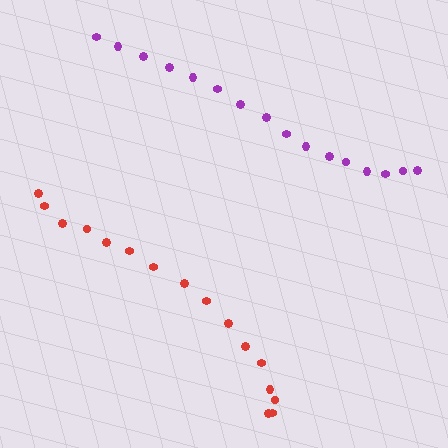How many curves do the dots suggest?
There are 2 distinct paths.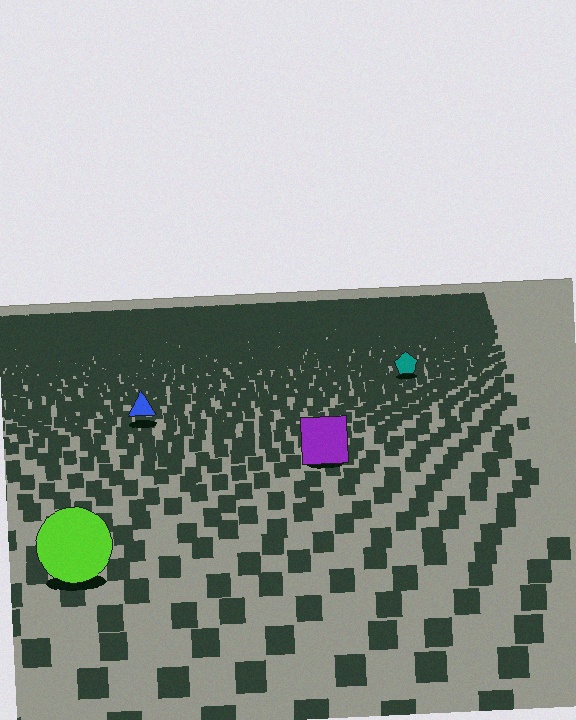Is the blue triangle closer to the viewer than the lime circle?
No. The lime circle is closer — you can tell from the texture gradient: the ground texture is coarser near it.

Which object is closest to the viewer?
The lime circle is closest. The texture marks near it are larger and more spread out.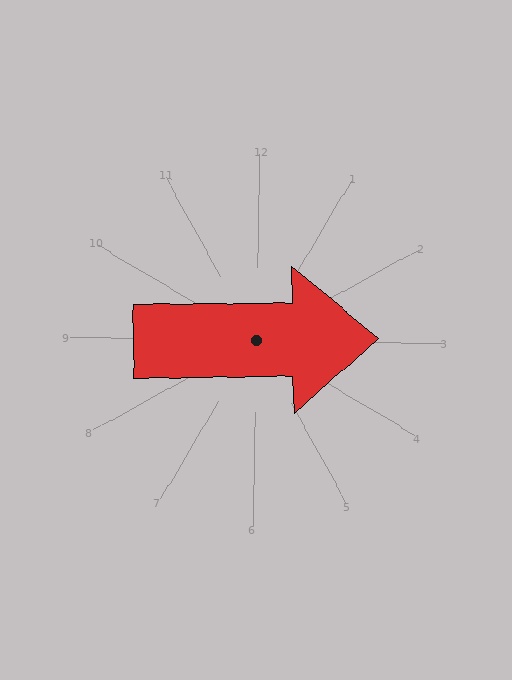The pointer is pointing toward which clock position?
Roughly 3 o'clock.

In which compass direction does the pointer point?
East.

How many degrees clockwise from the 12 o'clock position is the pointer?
Approximately 88 degrees.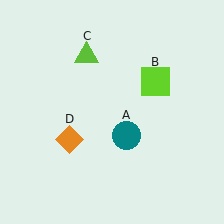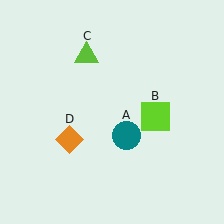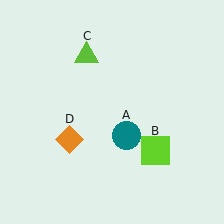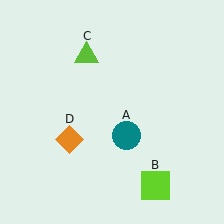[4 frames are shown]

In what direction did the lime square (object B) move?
The lime square (object B) moved down.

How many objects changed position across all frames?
1 object changed position: lime square (object B).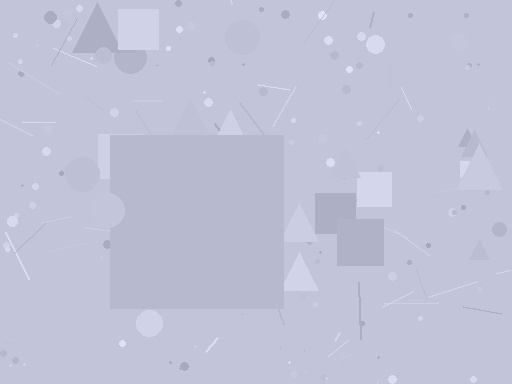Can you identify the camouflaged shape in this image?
The camouflaged shape is a square.